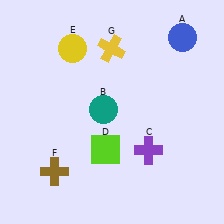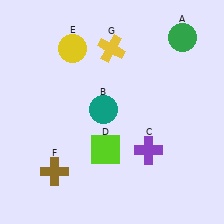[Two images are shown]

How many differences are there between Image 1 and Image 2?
There is 1 difference between the two images.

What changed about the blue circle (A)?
In Image 1, A is blue. In Image 2, it changed to green.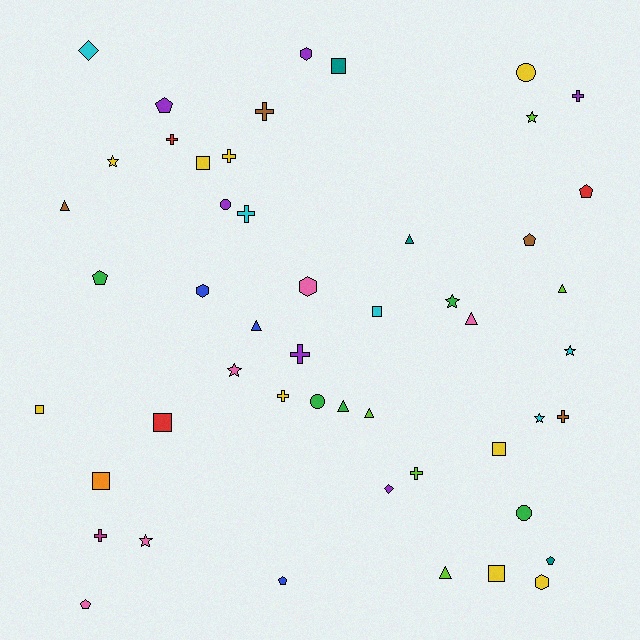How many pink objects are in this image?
There are 5 pink objects.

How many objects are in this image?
There are 50 objects.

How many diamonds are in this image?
There are 2 diamonds.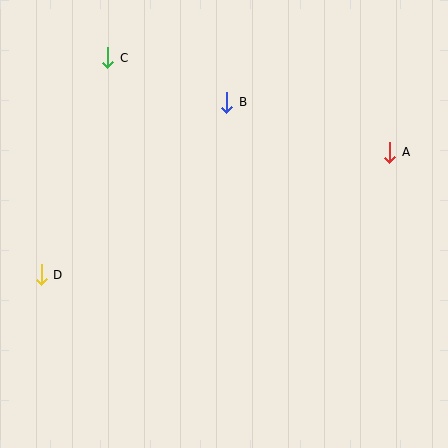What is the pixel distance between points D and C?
The distance between D and C is 227 pixels.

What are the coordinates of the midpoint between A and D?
The midpoint between A and D is at (216, 214).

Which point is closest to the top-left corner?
Point C is closest to the top-left corner.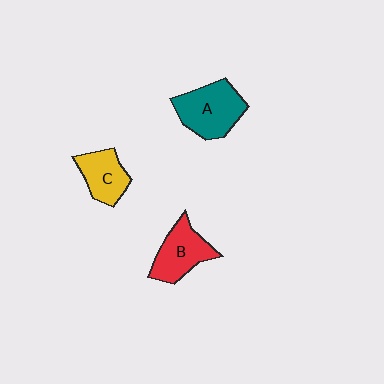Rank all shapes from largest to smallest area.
From largest to smallest: A (teal), B (red), C (yellow).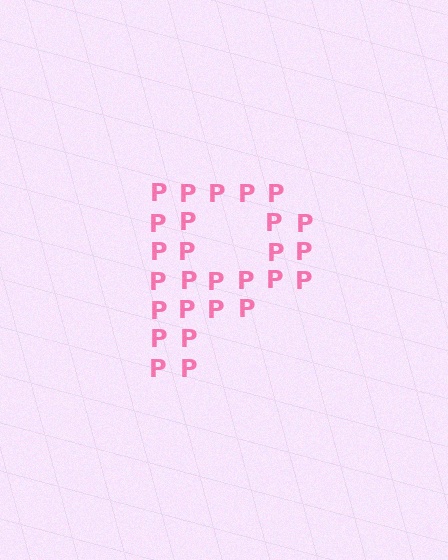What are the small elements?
The small elements are letter P's.